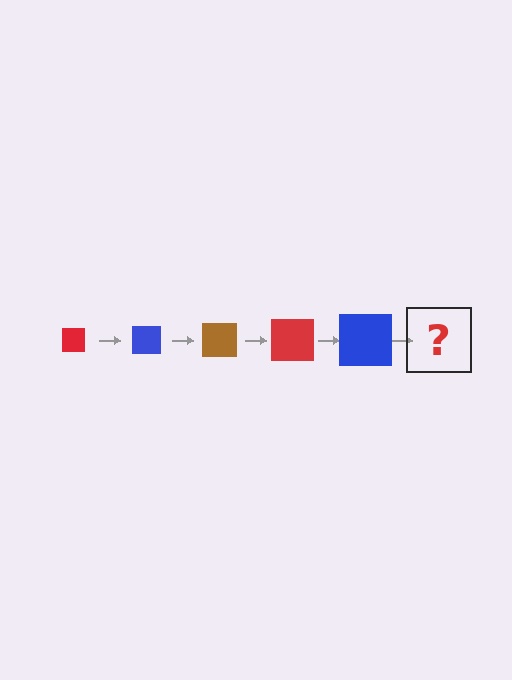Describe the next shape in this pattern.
It should be a brown square, larger than the previous one.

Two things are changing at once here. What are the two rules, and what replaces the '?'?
The two rules are that the square grows larger each step and the color cycles through red, blue, and brown. The '?' should be a brown square, larger than the previous one.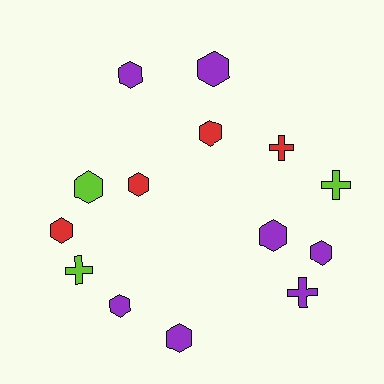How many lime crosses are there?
There are 2 lime crosses.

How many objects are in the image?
There are 14 objects.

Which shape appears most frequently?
Hexagon, with 10 objects.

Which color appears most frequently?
Purple, with 7 objects.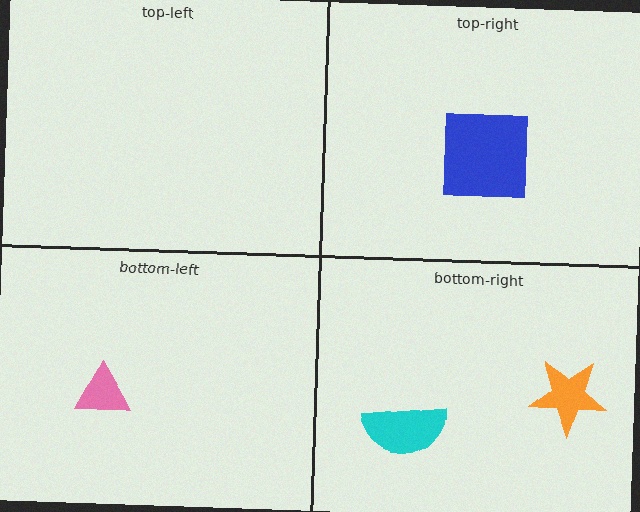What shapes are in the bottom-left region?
The pink triangle.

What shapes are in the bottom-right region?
The orange star, the cyan semicircle.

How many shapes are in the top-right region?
1.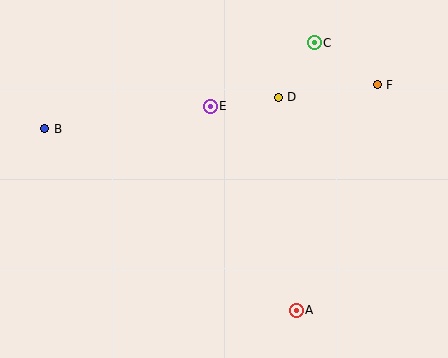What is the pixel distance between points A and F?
The distance between A and F is 240 pixels.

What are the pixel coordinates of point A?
Point A is at (296, 310).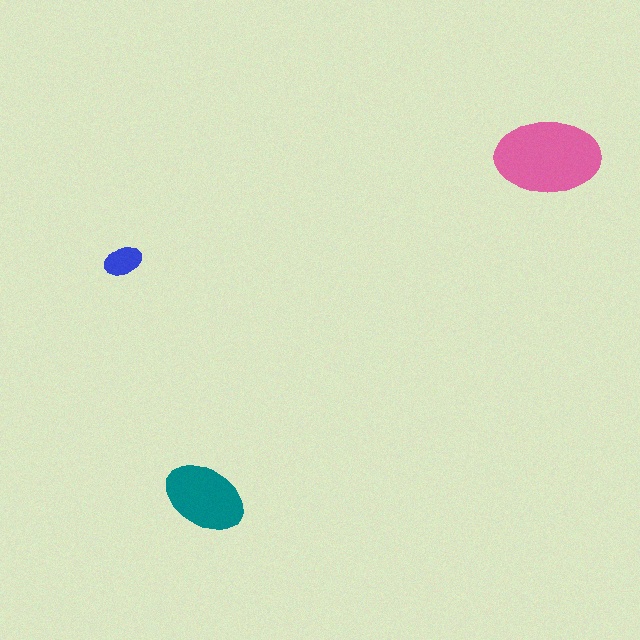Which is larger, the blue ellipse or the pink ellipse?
The pink one.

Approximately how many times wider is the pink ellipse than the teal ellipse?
About 1.5 times wider.